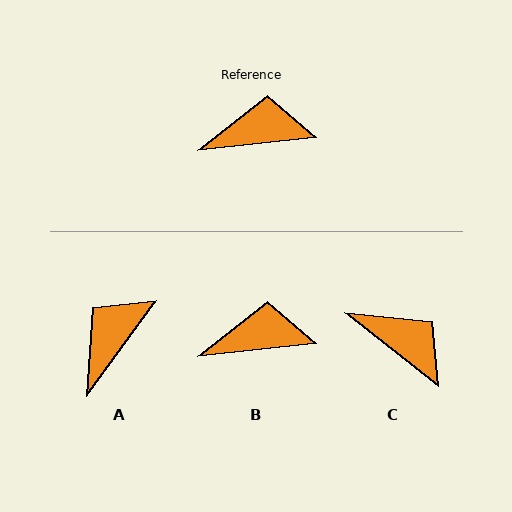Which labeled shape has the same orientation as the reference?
B.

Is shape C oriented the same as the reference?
No, it is off by about 44 degrees.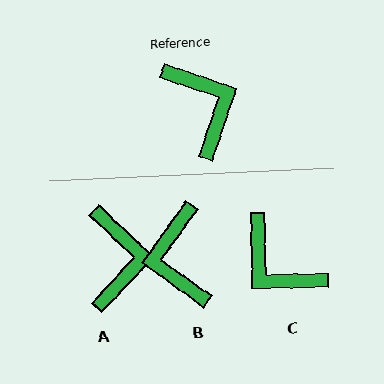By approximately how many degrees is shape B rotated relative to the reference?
Approximately 163 degrees counter-clockwise.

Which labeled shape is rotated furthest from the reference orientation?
B, about 163 degrees away.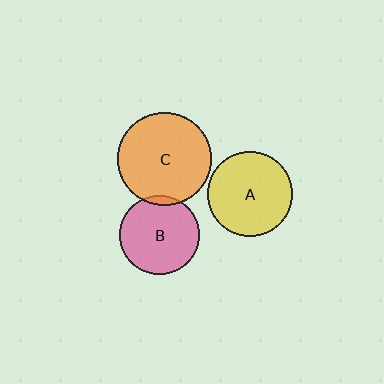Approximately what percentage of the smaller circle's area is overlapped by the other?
Approximately 5%.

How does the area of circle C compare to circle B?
Approximately 1.4 times.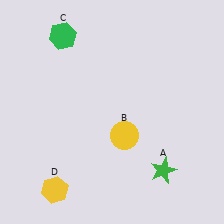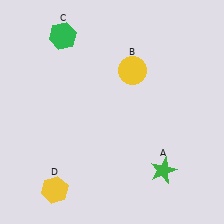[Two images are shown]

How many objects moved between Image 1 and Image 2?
1 object moved between the two images.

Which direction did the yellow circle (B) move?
The yellow circle (B) moved up.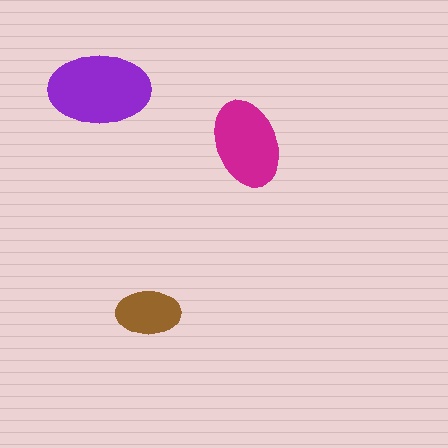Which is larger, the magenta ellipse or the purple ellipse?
The purple one.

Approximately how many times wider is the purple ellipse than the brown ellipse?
About 1.5 times wider.